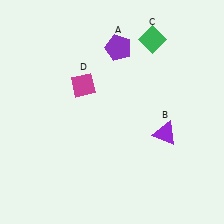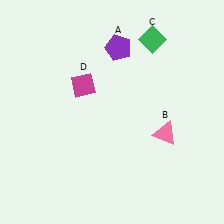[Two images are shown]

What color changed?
The triangle (B) changed from purple in Image 1 to pink in Image 2.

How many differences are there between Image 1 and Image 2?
There is 1 difference between the two images.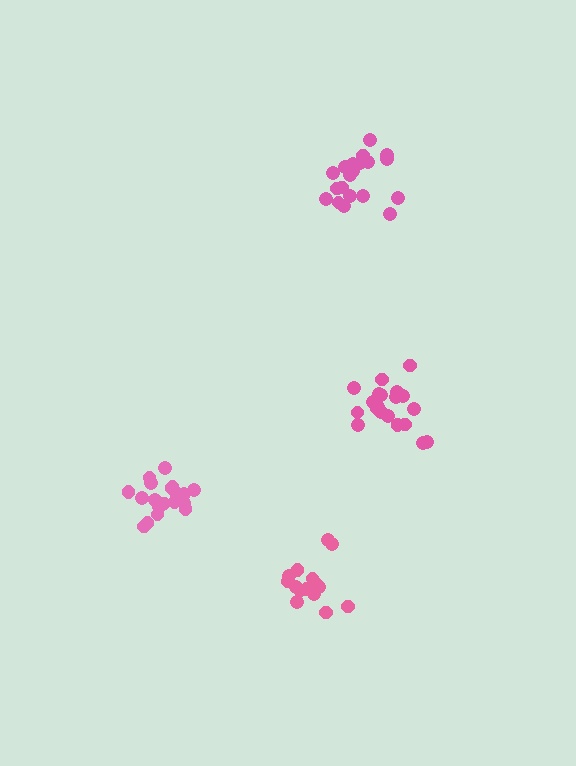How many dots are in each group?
Group 1: 20 dots, Group 2: 19 dots, Group 3: 20 dots, Group 4: 15 dots (74 total).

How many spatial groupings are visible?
There are 4 spatial groupings.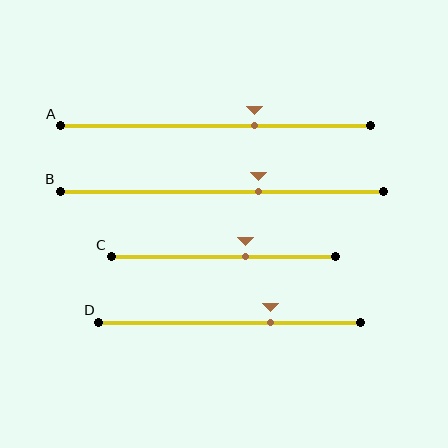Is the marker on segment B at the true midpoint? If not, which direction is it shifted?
No, the marker on segment B is shifted to the right by about 11% of the segment length.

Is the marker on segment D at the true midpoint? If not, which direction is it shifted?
No, the marker on segment D is shifted to the right by about 15% of the segment length.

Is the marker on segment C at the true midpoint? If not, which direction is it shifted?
No, the marker on segment C is shifted to the right by about 10% of the segment length.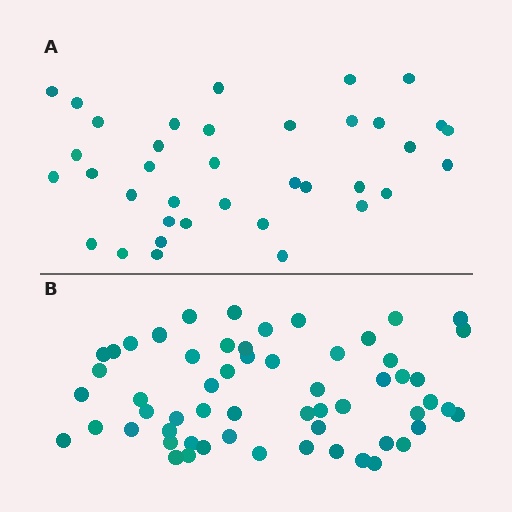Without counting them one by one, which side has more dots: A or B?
Region B (the bottom region) has more dots.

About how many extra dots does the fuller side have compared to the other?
Region B has approximately 20 more dots than region A.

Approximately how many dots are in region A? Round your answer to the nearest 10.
About 40 dots. (The exact count is 37, which rounds to 40.)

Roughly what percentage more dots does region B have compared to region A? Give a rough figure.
About 55% more.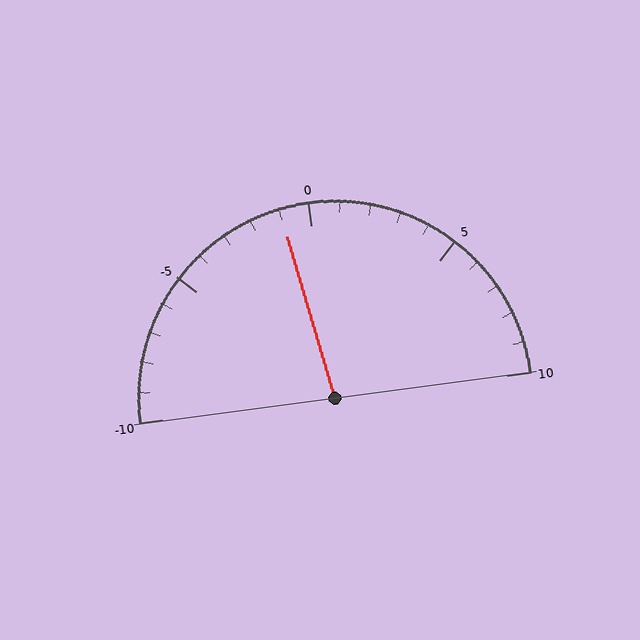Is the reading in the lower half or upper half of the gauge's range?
The reading is in the lower half of the range (-10 to 10).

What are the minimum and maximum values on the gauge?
The gauge ranges from -10 to 10.